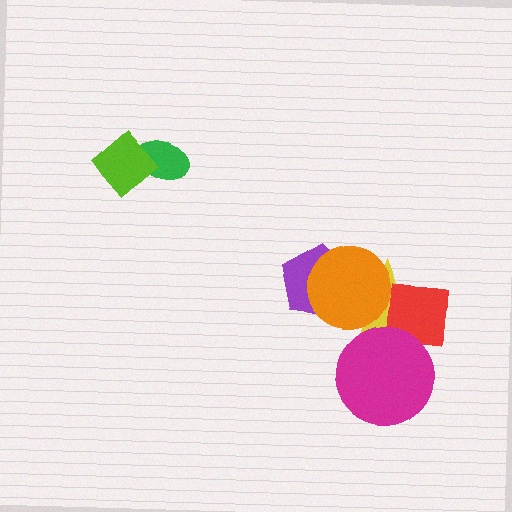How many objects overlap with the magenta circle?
2 objects overlap with the magenta circle.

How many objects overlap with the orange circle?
2 objects overlap with the orange circle.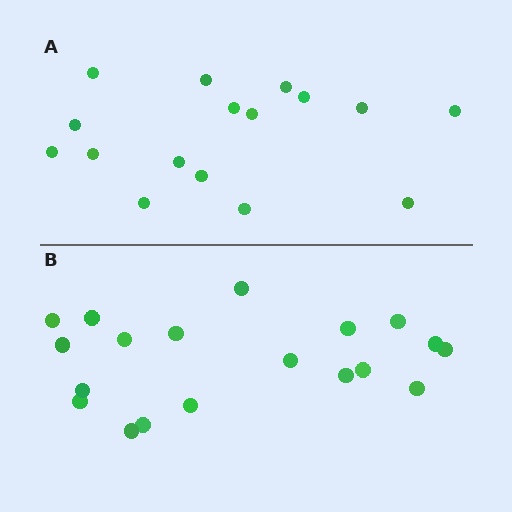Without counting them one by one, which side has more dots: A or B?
Region B (the bottom region) has more dots.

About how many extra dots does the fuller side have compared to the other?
Region B has just a few more — roughly 2 or 3 more dots than region A.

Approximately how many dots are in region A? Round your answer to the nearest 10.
About 20 dots. (The exact count is 16, which rounds to 20.)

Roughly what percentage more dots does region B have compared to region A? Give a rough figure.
About 20% more.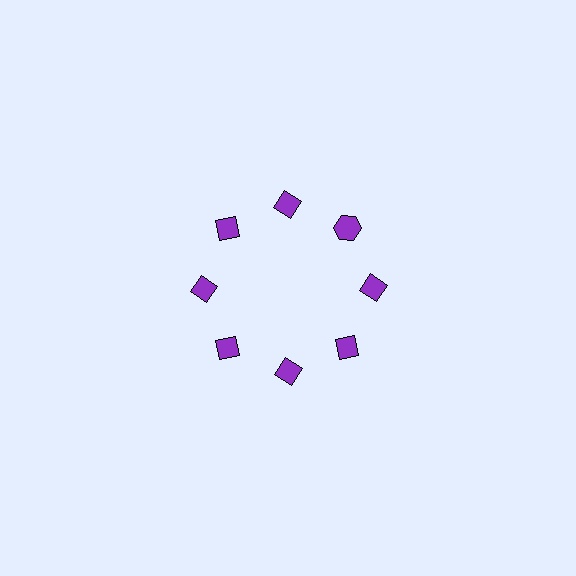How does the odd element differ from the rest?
It has a different shape: hexagon instead of diamond.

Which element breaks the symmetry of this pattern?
The purple hexagon at roughly the 2 o'clock position breaks the symmetry. All other shapes are purple diamonds.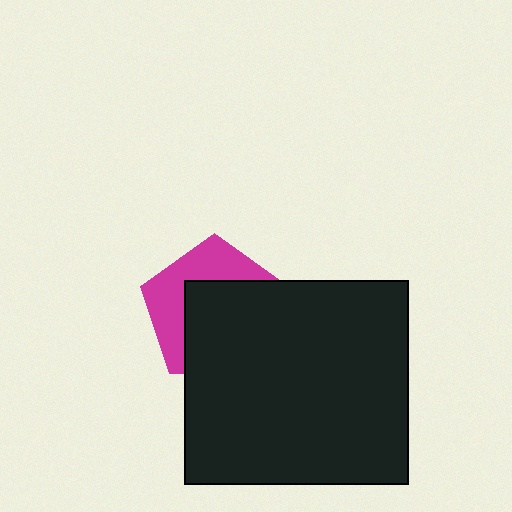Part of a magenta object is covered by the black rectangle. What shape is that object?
It is a pentagon.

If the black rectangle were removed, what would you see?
You would see the complete magenta pentagon.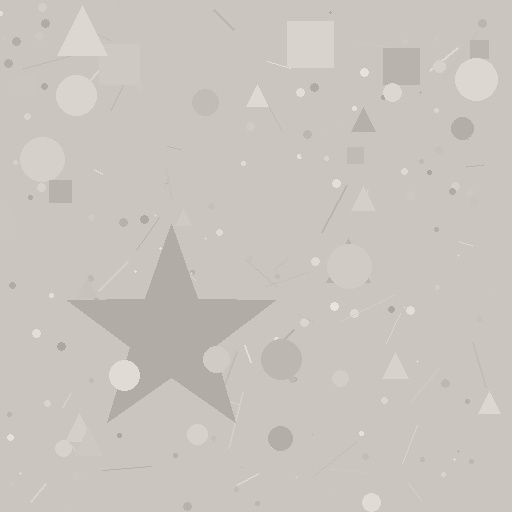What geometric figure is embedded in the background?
A star is embedded in the background.